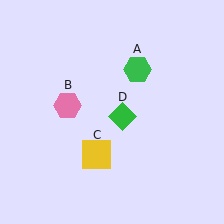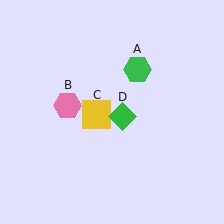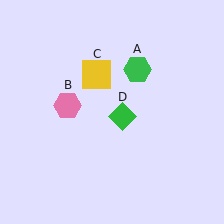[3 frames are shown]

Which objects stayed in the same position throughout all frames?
Green hexagon (object A) and pink hexagon (object B) and green diamond (object D) remained stationary.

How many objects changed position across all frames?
1 object changed position: yellow square (object C).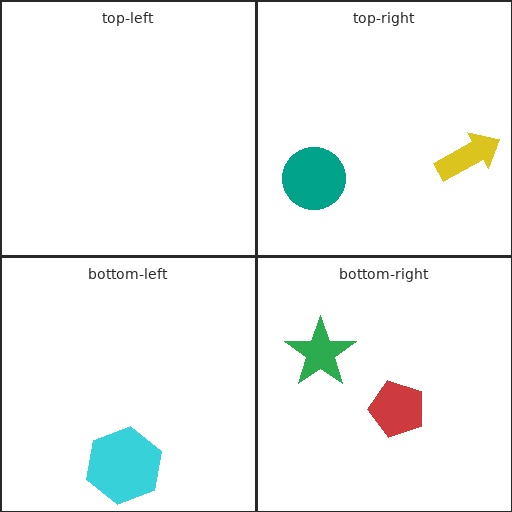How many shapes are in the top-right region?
2.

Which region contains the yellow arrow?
The top-right region.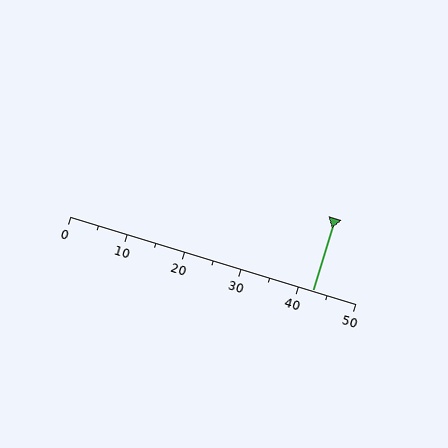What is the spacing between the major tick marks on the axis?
The major ticks are spaced 10 apart.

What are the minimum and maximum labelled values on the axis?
The axis runs from 0 to 50.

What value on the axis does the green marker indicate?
The marker indicates approximately 42.5.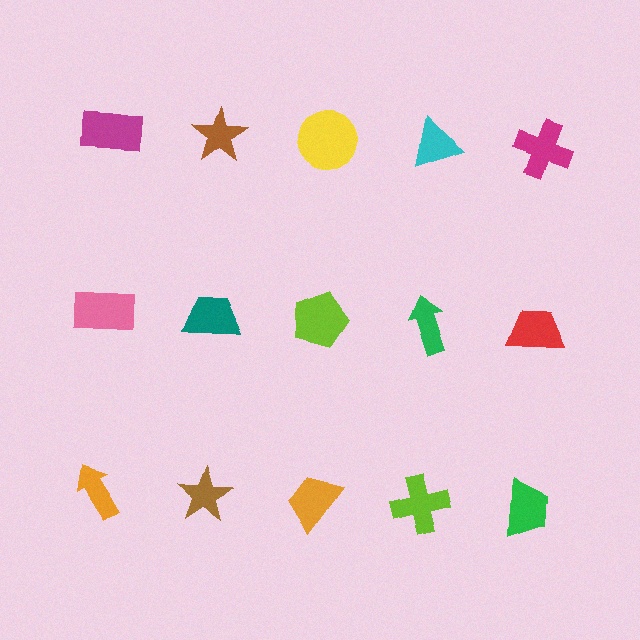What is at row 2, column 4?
A green arrow.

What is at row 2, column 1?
A pink rectangle.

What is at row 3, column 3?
An orange trapezoid.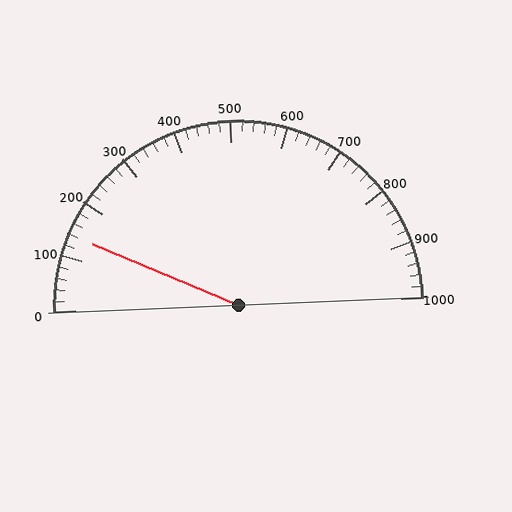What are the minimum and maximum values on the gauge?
The gauge ranges from 0 to 1000.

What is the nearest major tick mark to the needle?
The nearest major tick mark is 100.